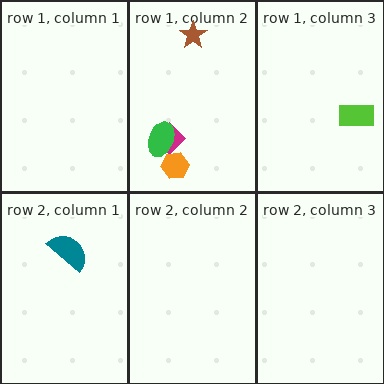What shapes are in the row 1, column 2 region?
The magenta diamond, the orange hexagon, the brown star, the green ellipse.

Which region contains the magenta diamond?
The row 1, column 2 region.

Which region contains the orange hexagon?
The row 1, column 2 region.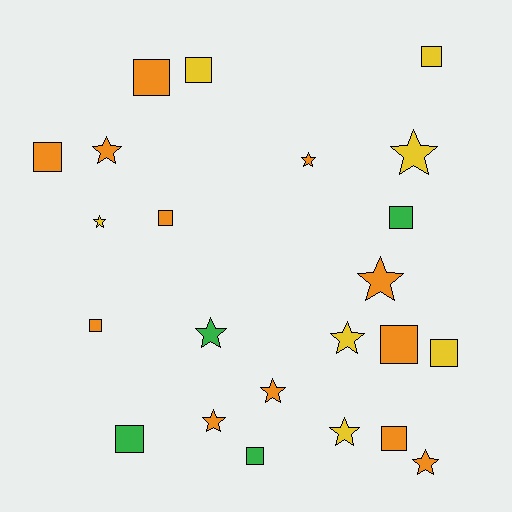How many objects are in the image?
There are 23 objects.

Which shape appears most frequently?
Square, with 12 objects.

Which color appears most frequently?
Orange, with 12 objects.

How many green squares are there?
There are 3 green squares.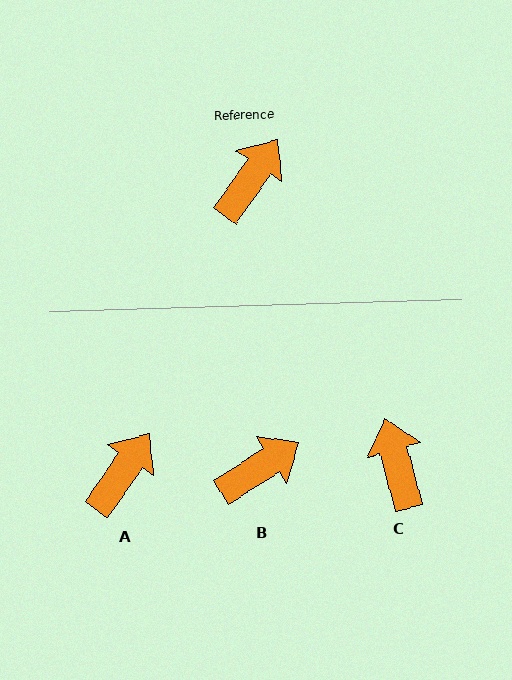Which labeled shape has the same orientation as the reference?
A.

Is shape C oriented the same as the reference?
No, it is off by about 50 degrees.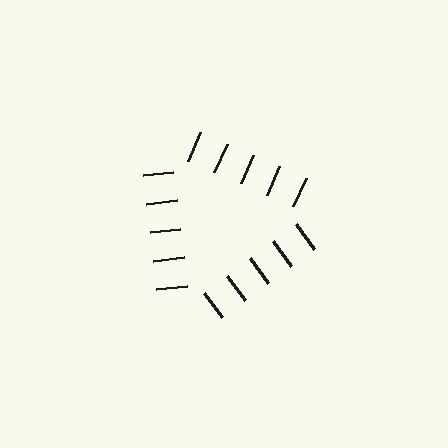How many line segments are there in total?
15 — 5 along each of the 3 edges.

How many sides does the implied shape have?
3 sides — the line-ends trace a triangle.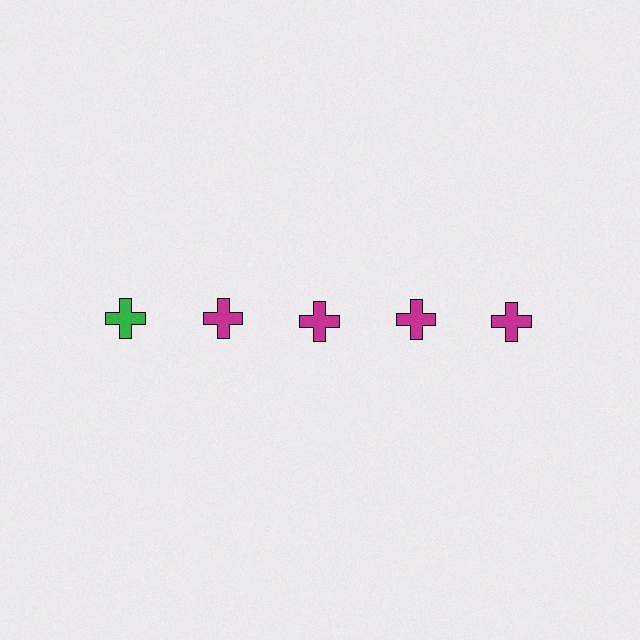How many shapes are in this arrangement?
There are 5 shapes arranged in a grid pattern.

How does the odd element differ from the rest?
It has a different color: green instead of magenta.